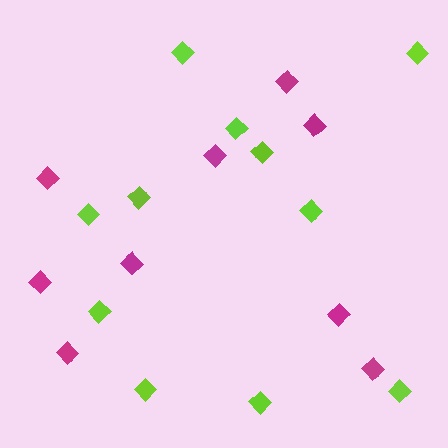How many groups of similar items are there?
There are 2 groups: one group of magenta diamonds (9) and one group of lime diamonds (11).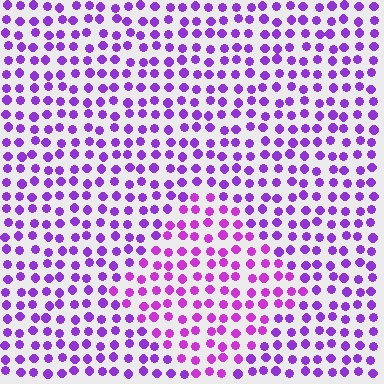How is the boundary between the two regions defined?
The boundary is defined purely by a slight shift in hue (about 22 degrees). Spacing, size, and orientation are identical on both sides.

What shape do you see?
I see a diamond.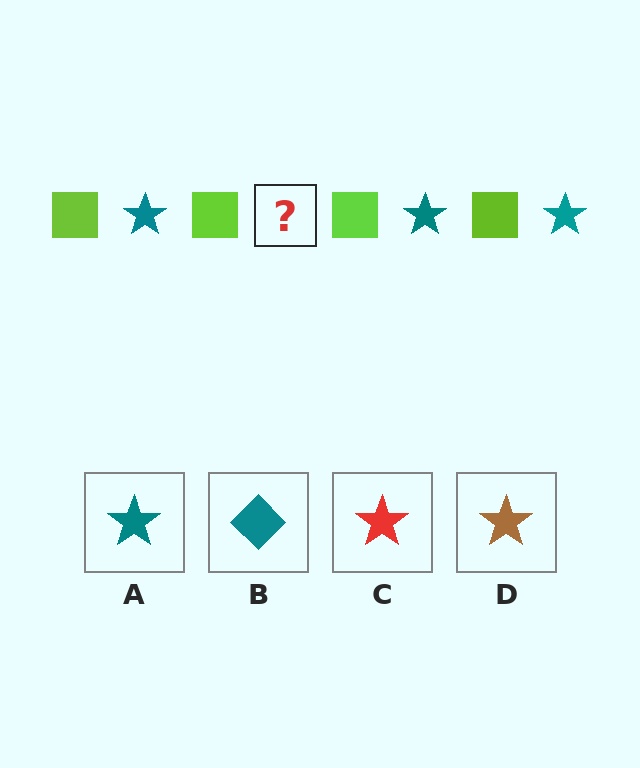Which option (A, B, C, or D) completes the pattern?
A.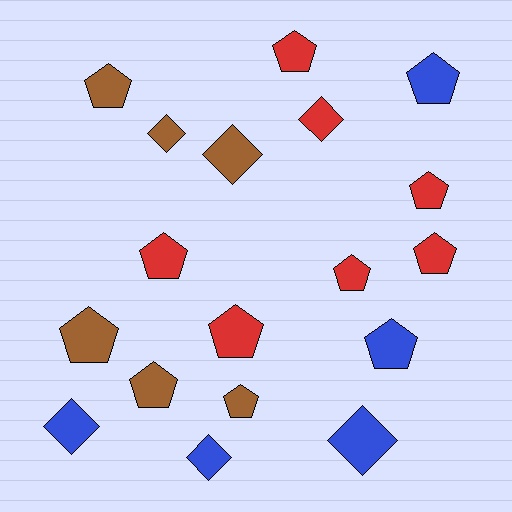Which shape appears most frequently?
Pentagon, with 12 objects.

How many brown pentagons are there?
There are 4 brown pentagons.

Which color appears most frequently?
Red, with 7 objects.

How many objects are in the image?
There are 18 objects.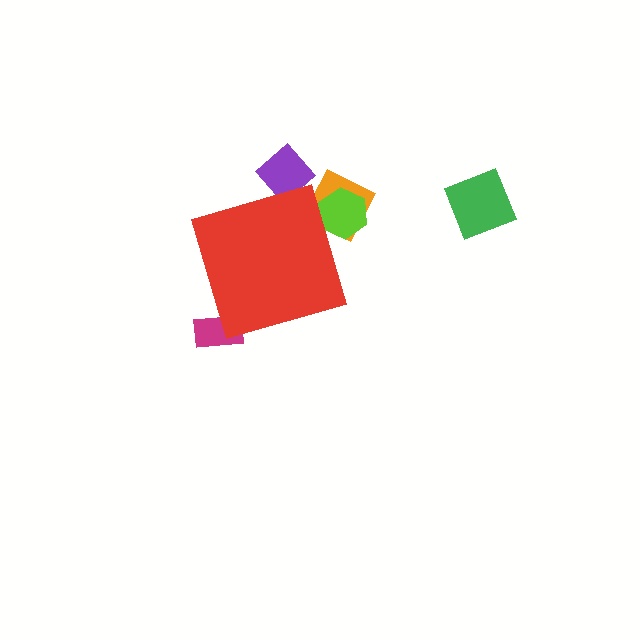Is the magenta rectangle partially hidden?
Yes, the magenta rectangle is partially hidden behind the red diamond.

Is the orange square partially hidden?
Yes, the orange square is partially hidden behind the red diamond.